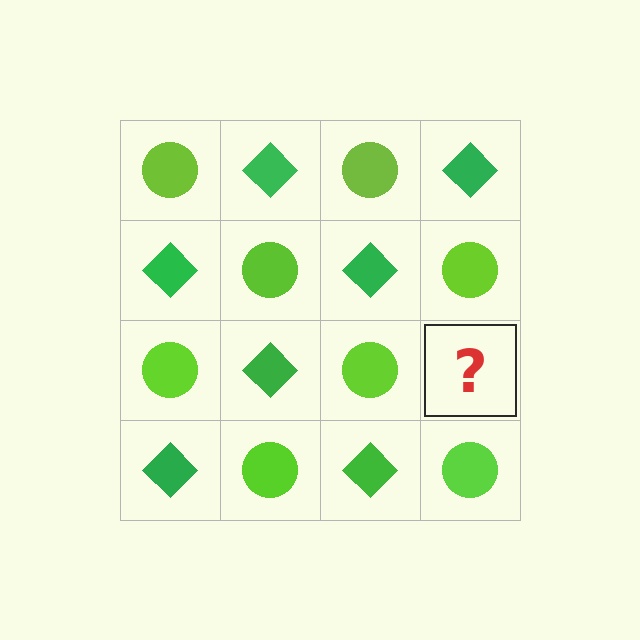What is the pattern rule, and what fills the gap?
The rule is that it alternates lime circle and green diamond in a checkerboard pattern. The gap should be filled with a green diamond.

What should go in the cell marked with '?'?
The missing cell should contain a green diamond.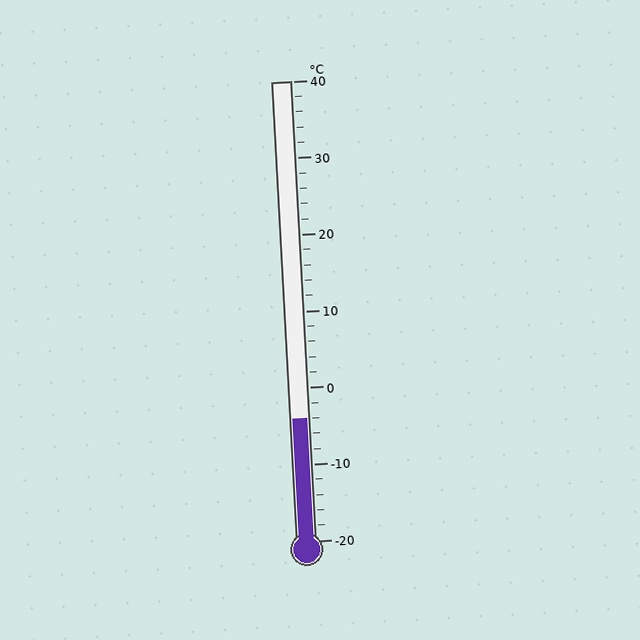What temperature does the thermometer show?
The thermometer shows approximately -4°C.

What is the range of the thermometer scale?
The thermometer scale ranges from -20°C to 40°C.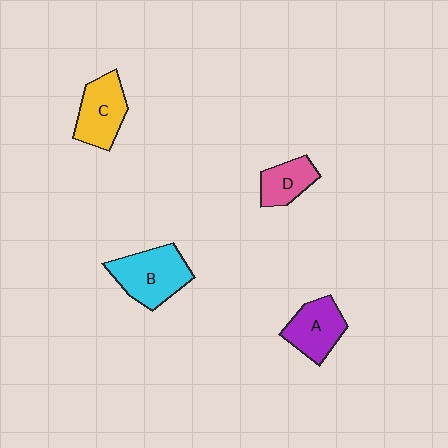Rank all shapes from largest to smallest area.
From largest to smallest: B (cyan), C (yellow), A (purple), D (pink).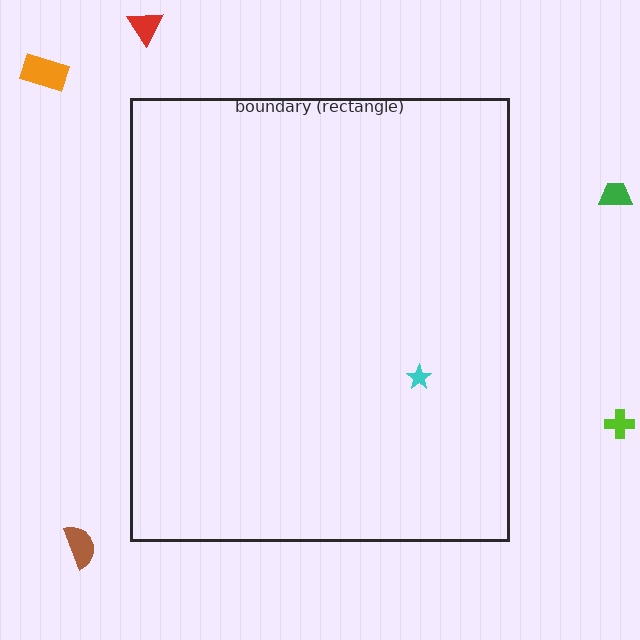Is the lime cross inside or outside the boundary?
Outside.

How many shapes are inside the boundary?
1 inside, 5 outside.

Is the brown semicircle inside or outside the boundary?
Outside.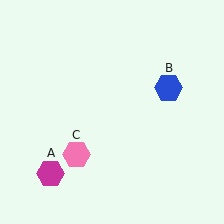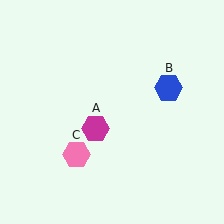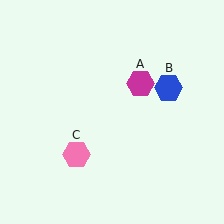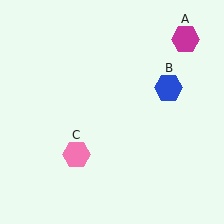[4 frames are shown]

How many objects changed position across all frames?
1 object changed position: magenta hexagon (object A).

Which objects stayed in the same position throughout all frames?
Blue hexagon (object B) and pink hexagon (object C) remained stationary.